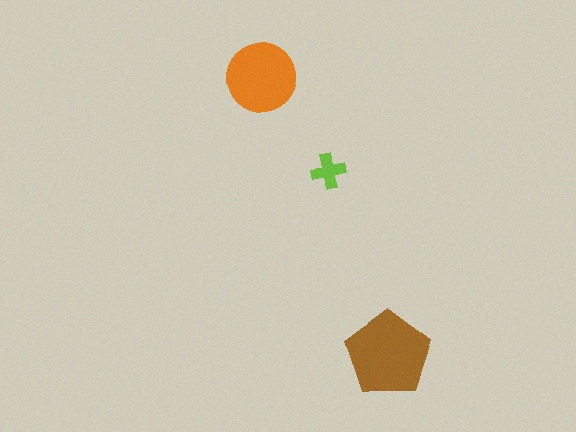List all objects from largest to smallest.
The brown pentagon, the orange circle, the lime cross.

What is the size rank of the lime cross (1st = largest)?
3rd.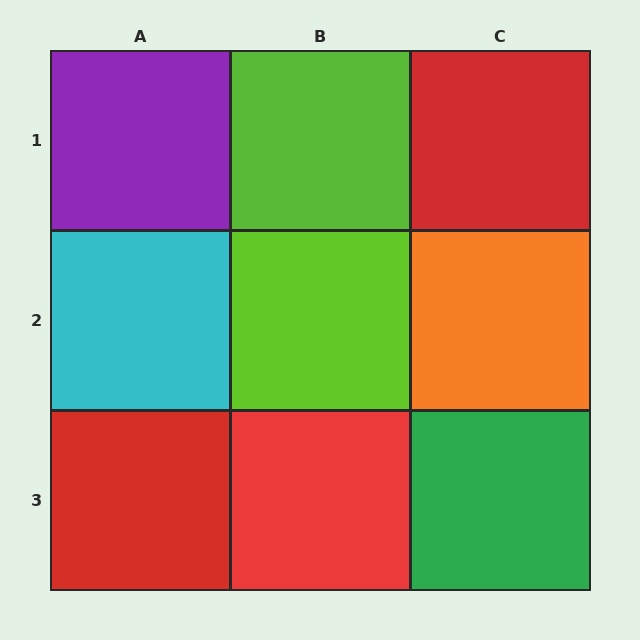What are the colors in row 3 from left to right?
Red, red, green.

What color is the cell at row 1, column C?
Red.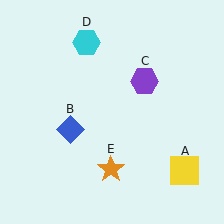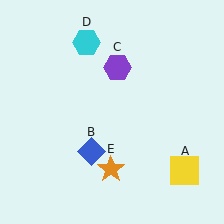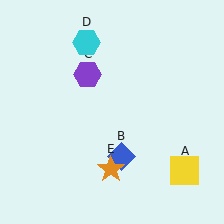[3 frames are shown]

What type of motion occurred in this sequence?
The blue diamond (object B), purple hexagon (object C) rotated counterclockwise around the center of the scene.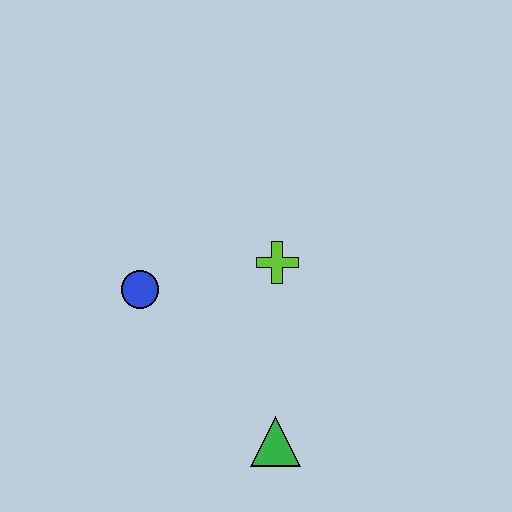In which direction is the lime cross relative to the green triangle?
The lime cross is above the green triangle.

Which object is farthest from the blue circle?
The green triangle is farthest from the blue circle.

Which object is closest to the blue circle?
The lime cross is closest to the blue circle.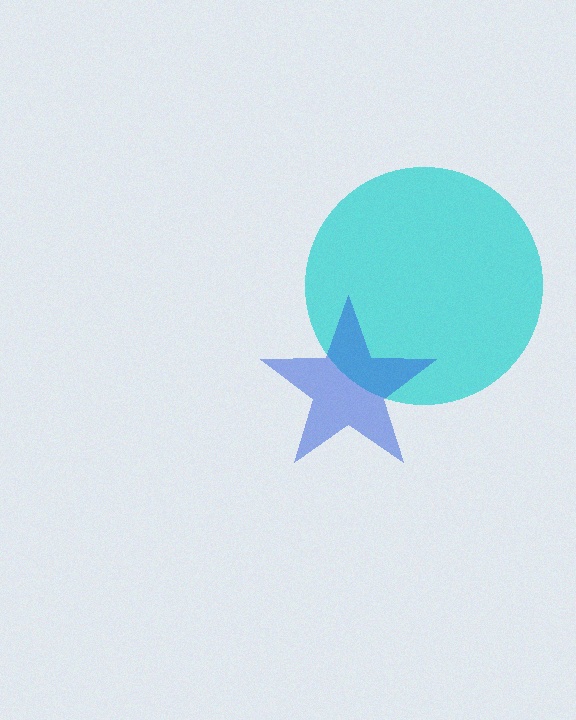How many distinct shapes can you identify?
There are 2 distinct shapes: a cyan circle, a blue star.